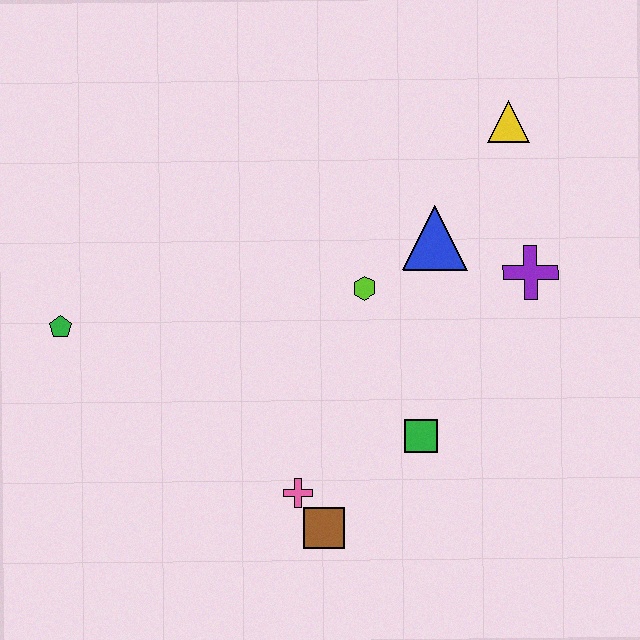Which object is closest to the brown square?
The pink cross is closest to the brown square.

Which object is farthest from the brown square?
The yellow triangle is farthest from the brown square.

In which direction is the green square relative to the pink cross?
The green square is to the right of the pink cross.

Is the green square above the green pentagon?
No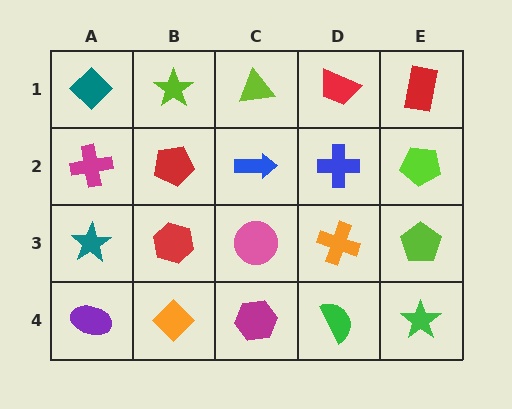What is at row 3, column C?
A pink circle.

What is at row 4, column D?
A green semicircle.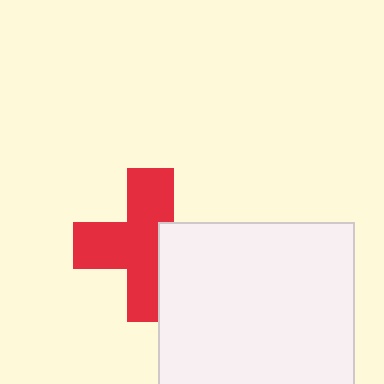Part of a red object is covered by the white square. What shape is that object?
It is a cross.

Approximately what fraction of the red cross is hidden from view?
Roughly 34% of the red cross is hidden behind the white square.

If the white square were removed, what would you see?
You would see the complete red cross.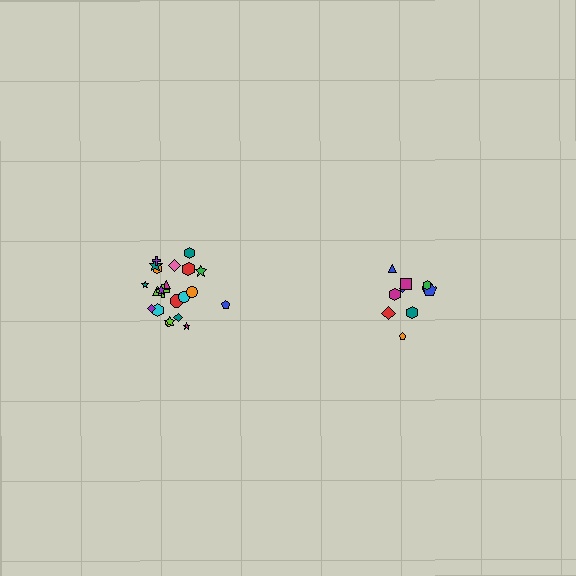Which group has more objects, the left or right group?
The left group.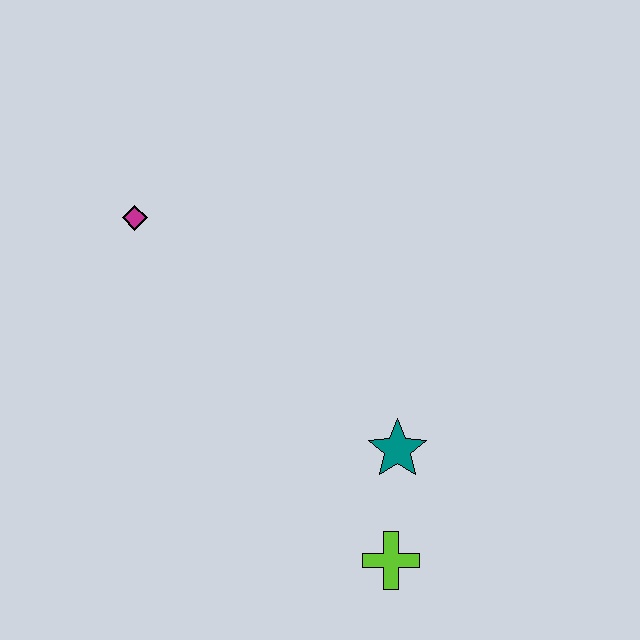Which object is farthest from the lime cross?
The magenta diamond is farthest from the lime cross.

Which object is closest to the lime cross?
The teal star is closest to the lime cross.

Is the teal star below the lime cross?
No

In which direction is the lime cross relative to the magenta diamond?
The lime cross is below the magenta diamond.